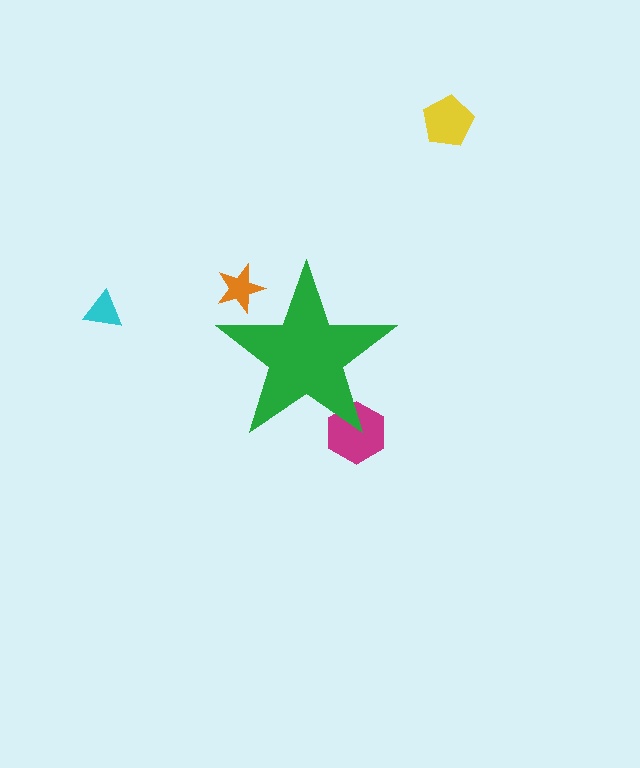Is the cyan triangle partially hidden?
No, the cyan triangle is fully visible.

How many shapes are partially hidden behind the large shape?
2 shapes are partially hidden.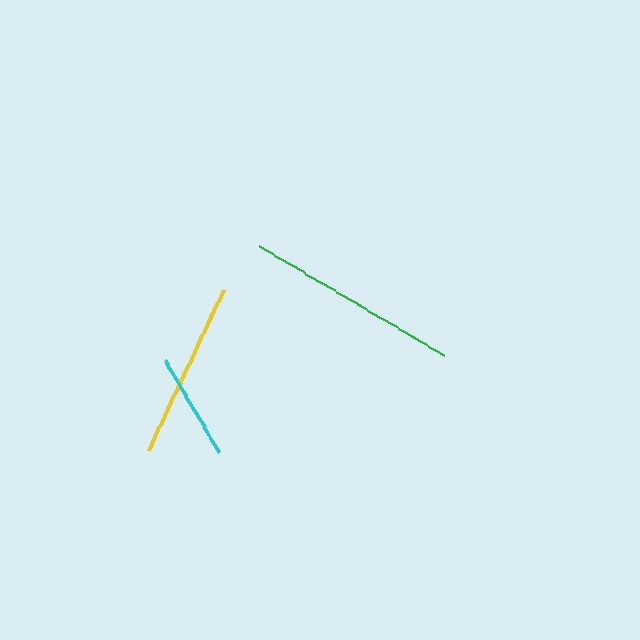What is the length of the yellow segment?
The yellow segment is approximately 178 pixels long.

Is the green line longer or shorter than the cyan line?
The green line is longer than the cyan line.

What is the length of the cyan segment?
The cyan segment is approximately 107 pixels long.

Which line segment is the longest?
The green line is the longest at approximately 214 pixels.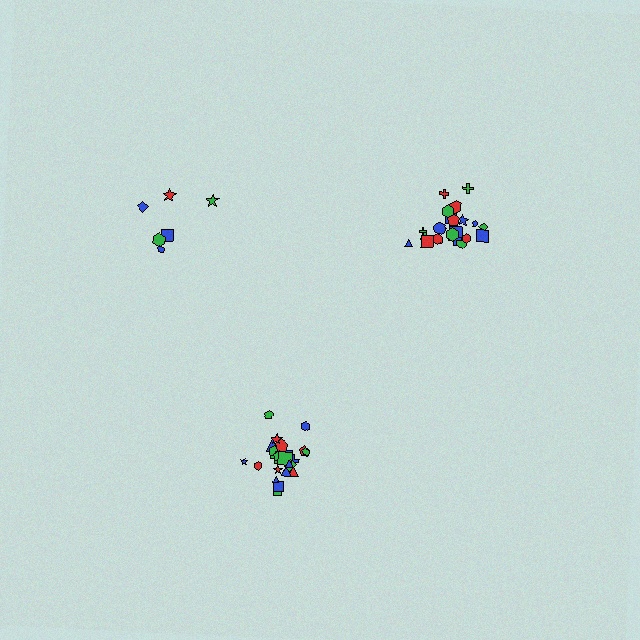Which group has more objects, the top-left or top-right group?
The top-right group.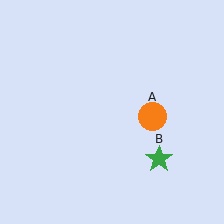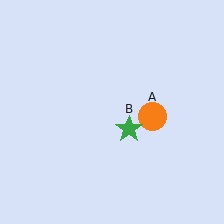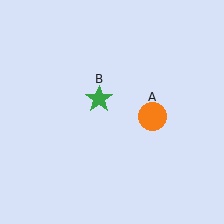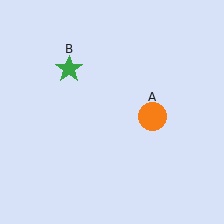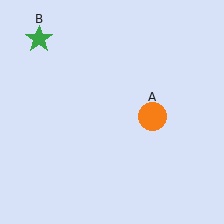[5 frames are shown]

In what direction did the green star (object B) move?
The green star (object B) moved up and to the left.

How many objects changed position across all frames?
1 object changed position: green star (object B).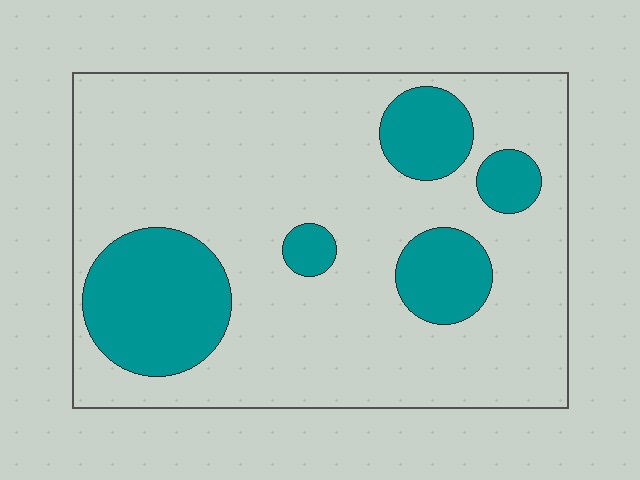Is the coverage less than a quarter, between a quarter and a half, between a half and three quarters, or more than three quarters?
Less than a quarter.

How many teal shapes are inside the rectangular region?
5.